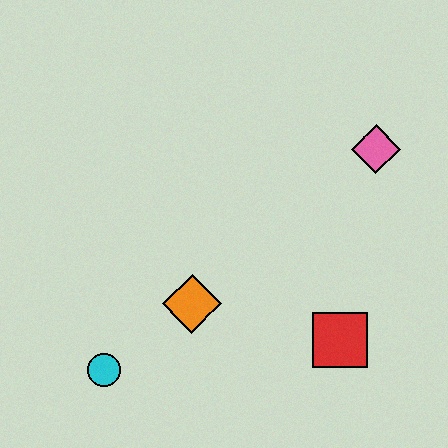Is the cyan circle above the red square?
No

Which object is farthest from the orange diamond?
The pink diamond is farthest from the orange diamond.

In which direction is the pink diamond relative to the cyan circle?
The pink diamond is to the right of the cyan circle.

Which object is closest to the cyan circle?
The orange diamond is closest to the cyan circle.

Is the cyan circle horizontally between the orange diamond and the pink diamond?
No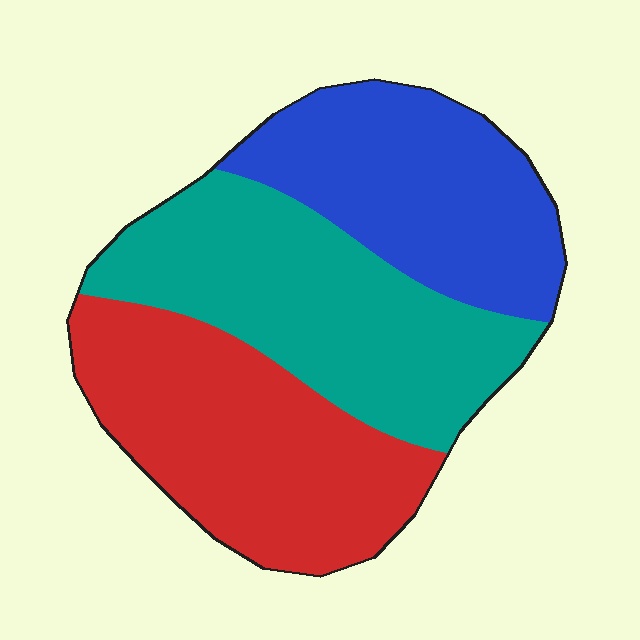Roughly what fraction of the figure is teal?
Teal takes up between a third and a half of the figure.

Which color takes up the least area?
Blue, at roughly 30%.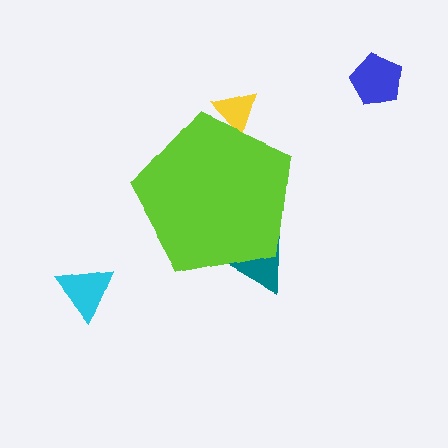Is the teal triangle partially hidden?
Yes, the teal triangle is partially hidden behind the lime pentagon.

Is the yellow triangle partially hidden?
Yes, the yellow triangle is partially hidden behind the lime pentagon.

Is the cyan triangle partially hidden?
No, the cyan triangle is fully visible.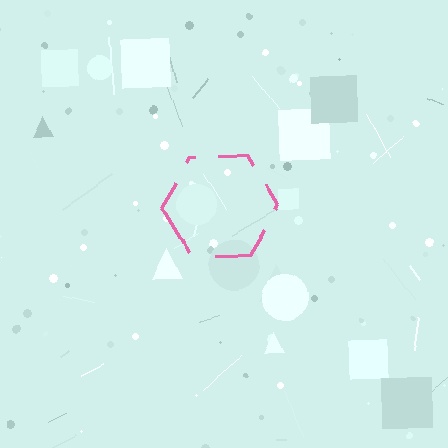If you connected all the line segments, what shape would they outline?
They would outline a hexagon.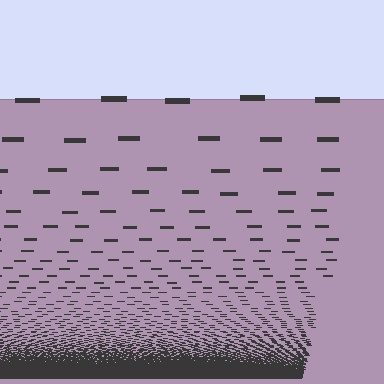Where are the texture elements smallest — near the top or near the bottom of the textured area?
Near the bottom.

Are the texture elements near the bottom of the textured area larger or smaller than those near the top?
Smaller. The gradient is inverted — elements near the bottom are smaller and denser.